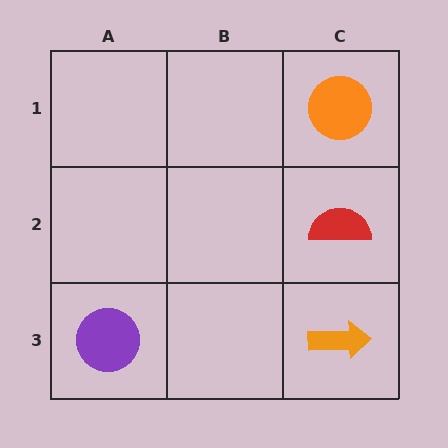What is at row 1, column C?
An orange circle.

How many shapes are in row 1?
1 shape.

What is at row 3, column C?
An orange arrow.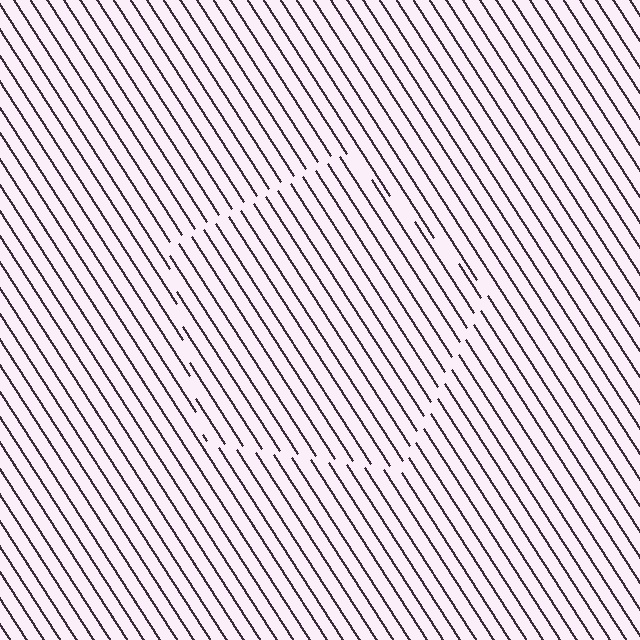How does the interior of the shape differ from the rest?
The interior of the shape contains the same grating, shifted by half a period — the contour is defined by the phase discontinuity where line-ends from the inner and outer gratings abut.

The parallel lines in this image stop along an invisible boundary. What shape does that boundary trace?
An illusory pentagon. The interior of the shape contains the same grating, shifted by half a period — the contour is defined by the phase discontinuity where line-ends from the inner and outer gratings abut.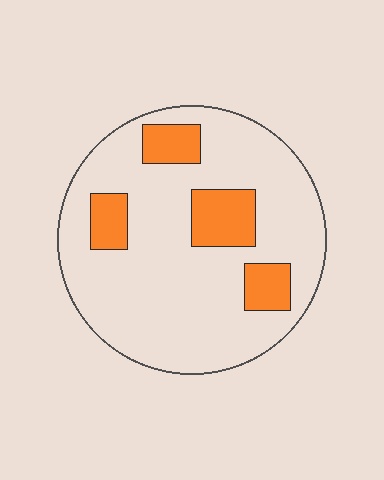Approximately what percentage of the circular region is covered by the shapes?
Approximately 20%.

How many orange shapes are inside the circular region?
4.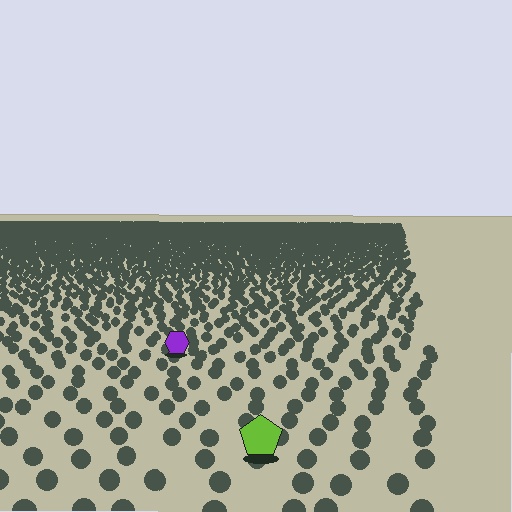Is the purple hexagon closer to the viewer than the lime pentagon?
No. The lime pentagon is closer — you can tell from the texture gradient: the ground texture is coarser near it.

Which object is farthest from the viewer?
The purple hexagon is farthest from the viewer. It appears smaller and the ground texture around it is denser.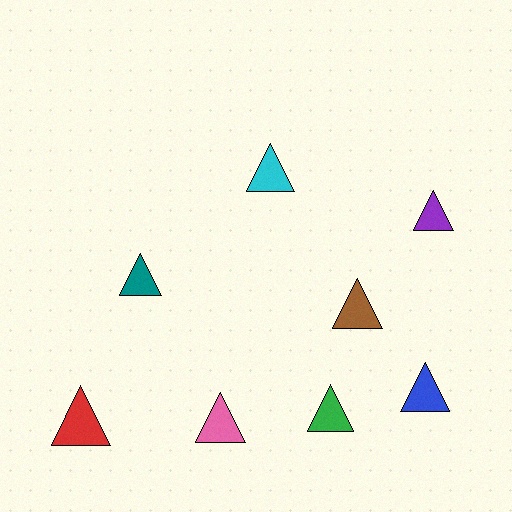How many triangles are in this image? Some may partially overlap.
There are 8 triangles.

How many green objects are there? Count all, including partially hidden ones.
There is 1 green object.